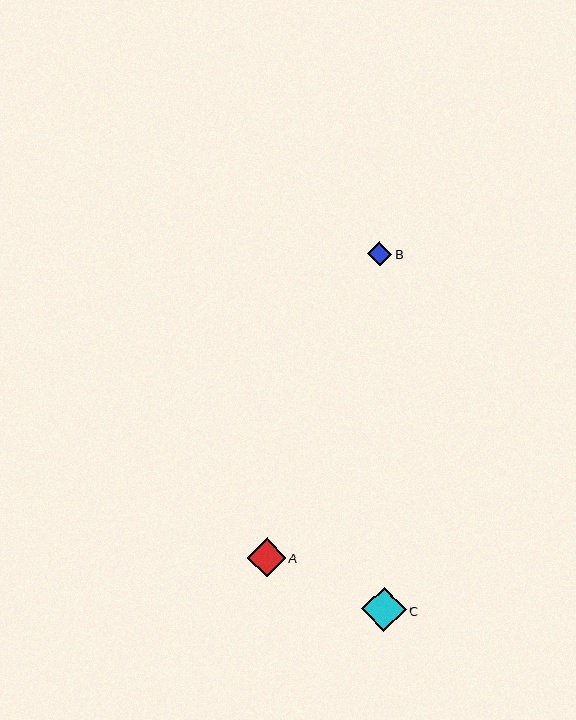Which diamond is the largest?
Diamond C is the largest with a size of approximately 44 pixels.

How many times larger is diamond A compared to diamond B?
Diamond A is approximately 1.6 times the size of diamond B.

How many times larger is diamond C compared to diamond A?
Diamond C is approximately 1.1 times the size of diamond A.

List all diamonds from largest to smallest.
From largest to smallest: C, A, B.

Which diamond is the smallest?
Diamond B is the smallest with a size of approximately 24 pixels.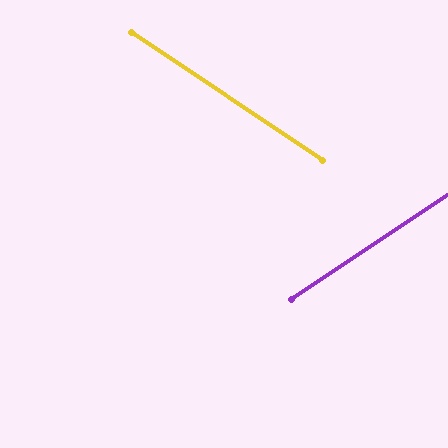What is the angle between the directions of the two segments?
Approximately 68 degrees.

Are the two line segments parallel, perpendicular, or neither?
Neither parallel nor perpendicular — they differ by about 68°.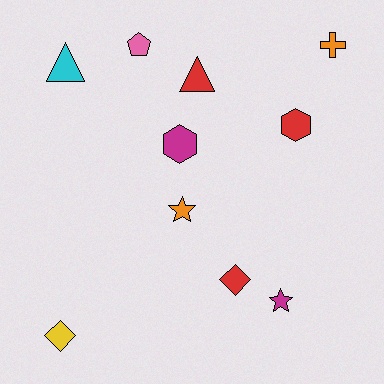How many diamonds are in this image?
There are 2 diamonds.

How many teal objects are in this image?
There are no teal objects.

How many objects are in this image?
There are 10 objects.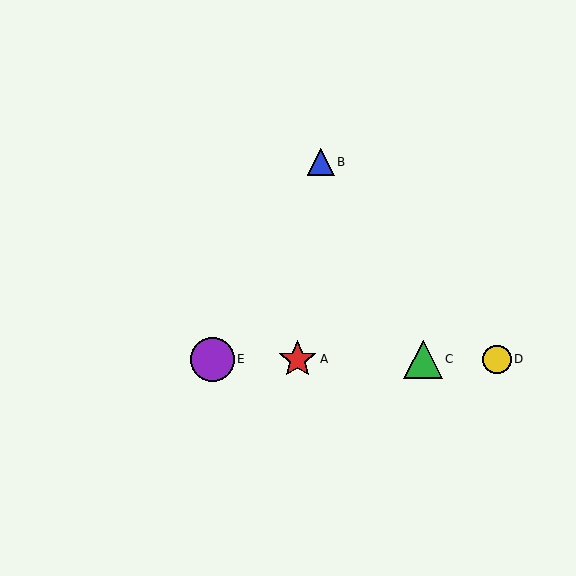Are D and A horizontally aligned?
Yes, both are at y≈359.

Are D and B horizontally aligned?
No, D is at y≈359 and B is at y≈162.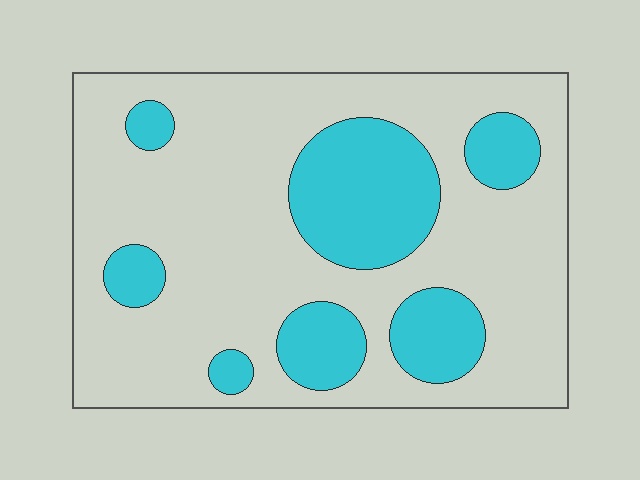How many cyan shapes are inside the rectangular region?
7.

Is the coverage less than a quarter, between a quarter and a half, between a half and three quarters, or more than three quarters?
Between a quarter and a half.